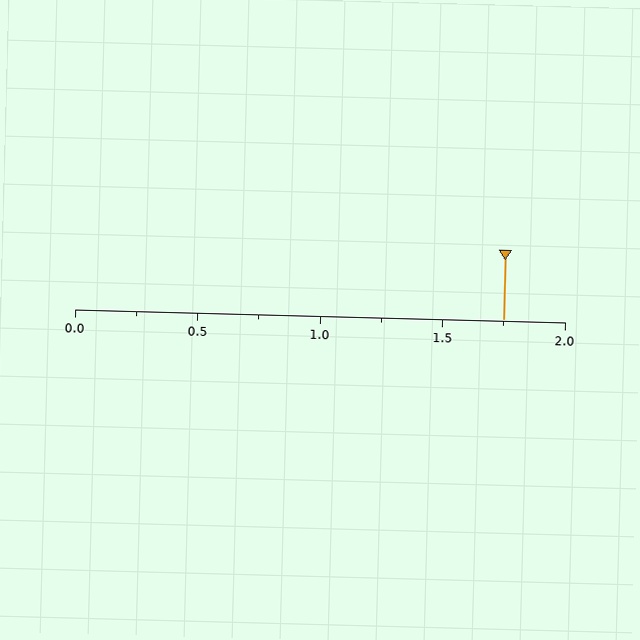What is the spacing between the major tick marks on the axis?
The major ticks are spaced 0.5 apart.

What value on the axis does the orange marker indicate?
The marker indicates approximately 1.75.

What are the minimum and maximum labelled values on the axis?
The axis runs from 0.0 to 2.0.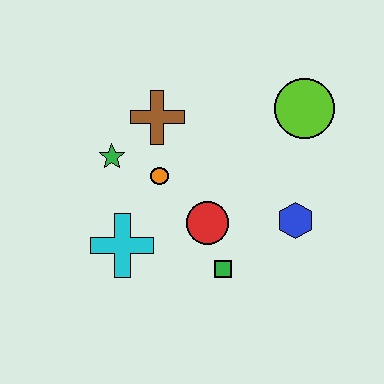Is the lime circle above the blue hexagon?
Yes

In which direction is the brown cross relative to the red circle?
The brown cross is above the red circle.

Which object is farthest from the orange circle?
The lime circle is farthest from the orange circle.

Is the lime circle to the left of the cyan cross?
No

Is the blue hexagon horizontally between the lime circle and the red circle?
Yes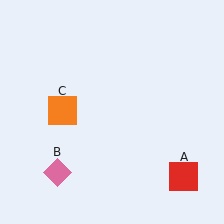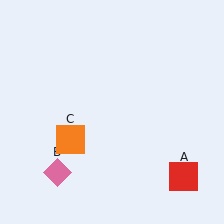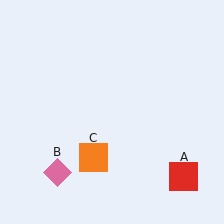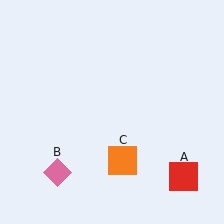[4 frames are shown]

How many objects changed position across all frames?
1 object changed position: orange square (object C).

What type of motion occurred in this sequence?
The orange square (object C) rotated counterclockwise around the center of the scene.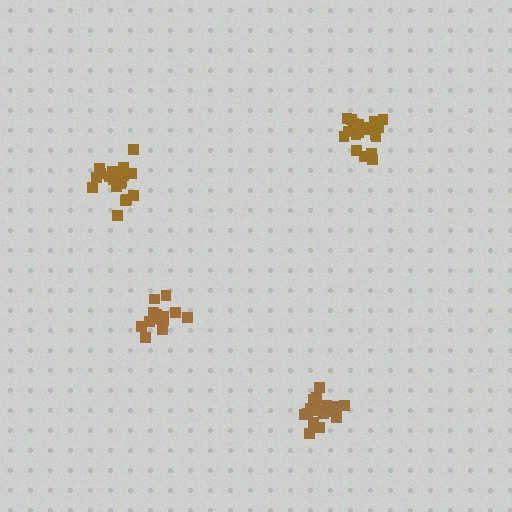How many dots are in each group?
Group 1: 15 dots, Group 2: 19 dots, Group 3: 21 dots, Group 4: 20 dots (75 total).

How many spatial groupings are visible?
There are 4 spatial groupings.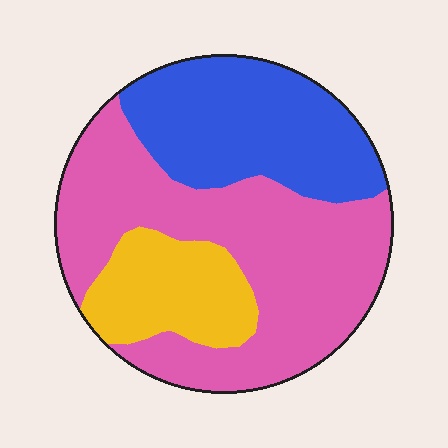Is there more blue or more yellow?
Blue.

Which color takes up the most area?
Pink, at roughly 50%.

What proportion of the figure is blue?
Blue covers 31% of the figure.